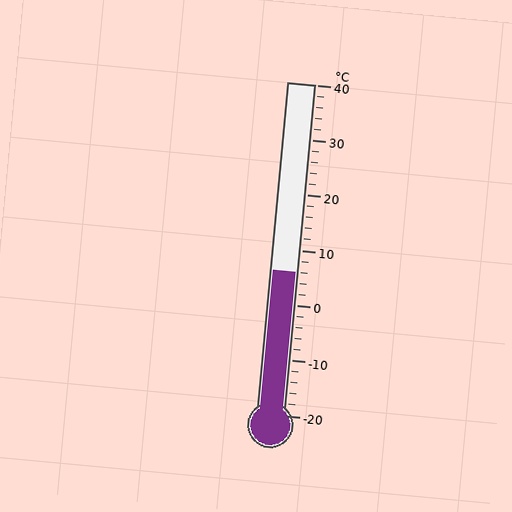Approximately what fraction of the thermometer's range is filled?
The thermometer is filled to approximately 45% of its range.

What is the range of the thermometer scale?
The thermometer scale ranges from -20°C to 40°C.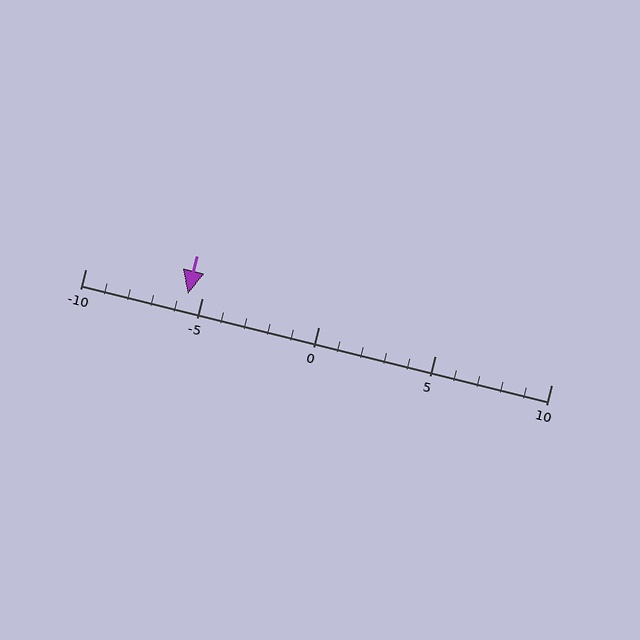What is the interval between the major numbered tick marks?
The major tick marks are spaced 5 units apart.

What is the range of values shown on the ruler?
The ruler shows values from -10 to 10.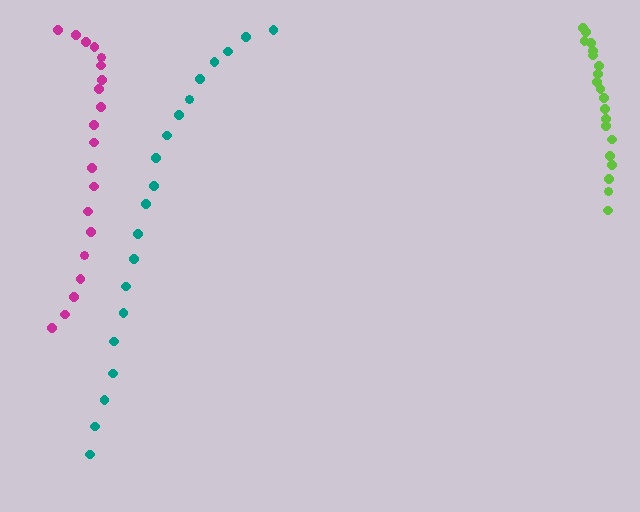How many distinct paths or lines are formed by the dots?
There are 3 distinct paths.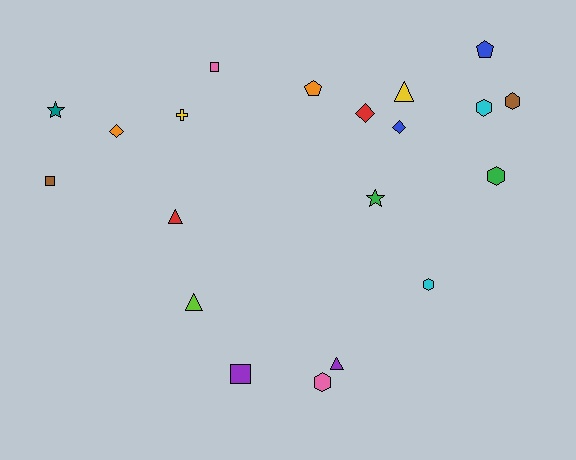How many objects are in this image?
There are 20 objects.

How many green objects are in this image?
There are 2 green objects.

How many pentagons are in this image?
There are 2 pentagons.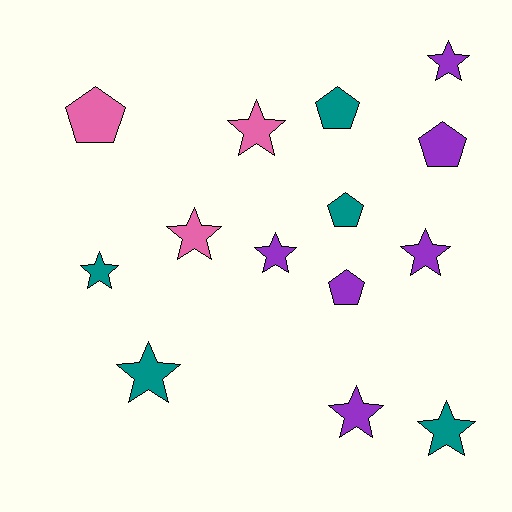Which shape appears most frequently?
Star, with 9 objects.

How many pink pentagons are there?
There is 1 pink pentagon.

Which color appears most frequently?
Purple, with 6 objects.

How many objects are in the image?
There are 14 objects.